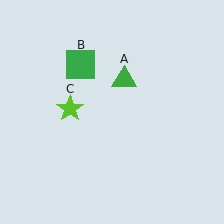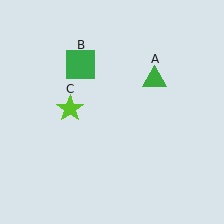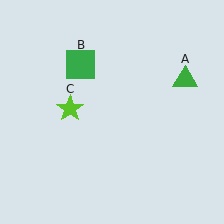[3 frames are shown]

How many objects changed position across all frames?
1 object changed position: green triangle (object A).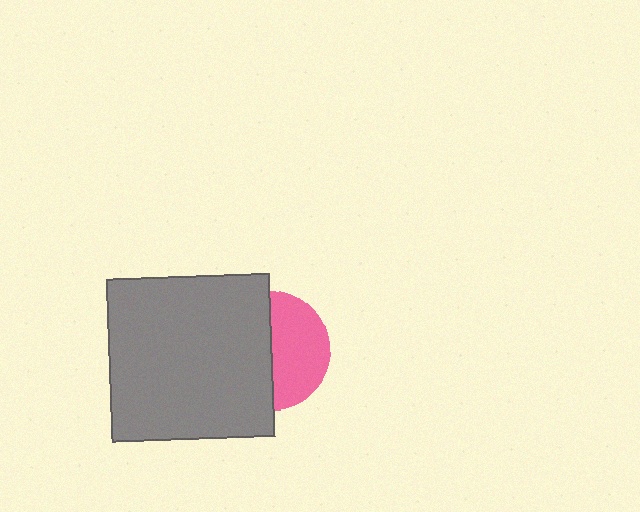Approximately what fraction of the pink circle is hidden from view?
Roughly 53% of the pink circle is hidden behind the gray rectangle.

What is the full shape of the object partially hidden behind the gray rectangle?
The partially hidden object is a pink circle.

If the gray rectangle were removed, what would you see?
You would see the complete pink circle.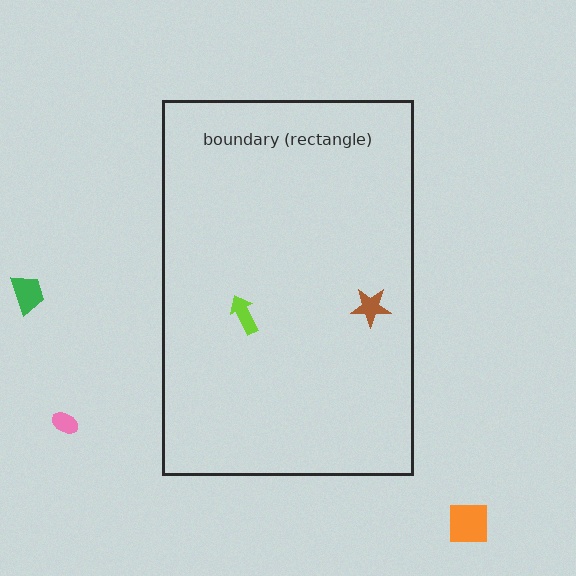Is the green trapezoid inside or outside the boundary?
Outside.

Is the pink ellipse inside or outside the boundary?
Outside.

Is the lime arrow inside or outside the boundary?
Inside.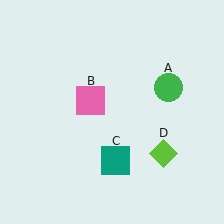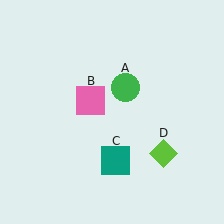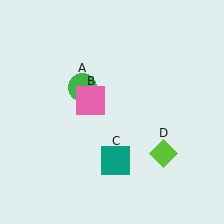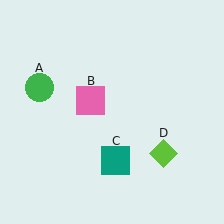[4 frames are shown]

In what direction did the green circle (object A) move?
The green circle (object A) moved left.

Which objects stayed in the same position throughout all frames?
Pink square (object B) and teal square (object C) and lime diamond (object D) remained stationary.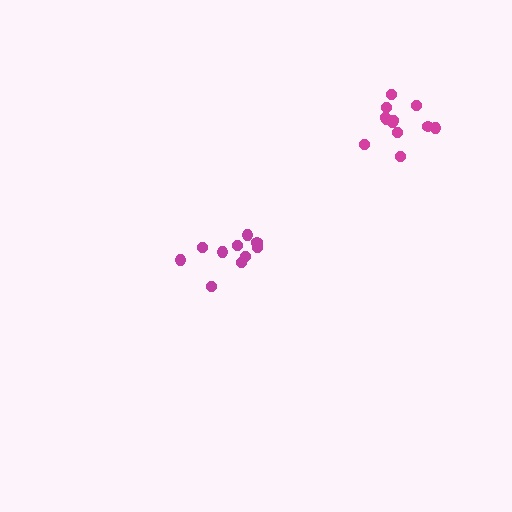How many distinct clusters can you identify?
There are 2 distinct clusters.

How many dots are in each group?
Group 1: 11 dots, Group 2: 12 dots (23 total).